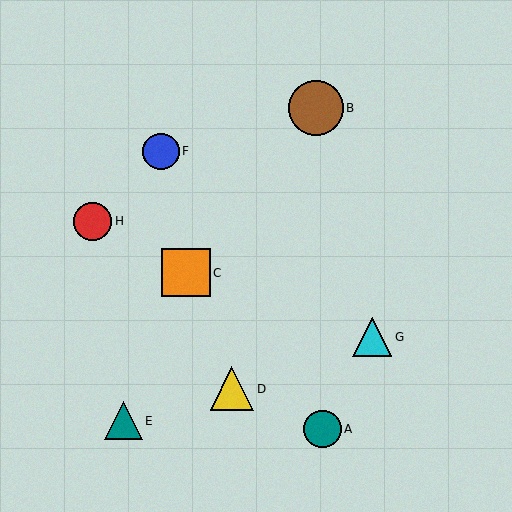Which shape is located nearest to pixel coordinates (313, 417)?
The teal circle (labeled A) at (322, 429) is nearest to that location.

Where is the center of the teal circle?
The center of the teal circle is at (322, 429).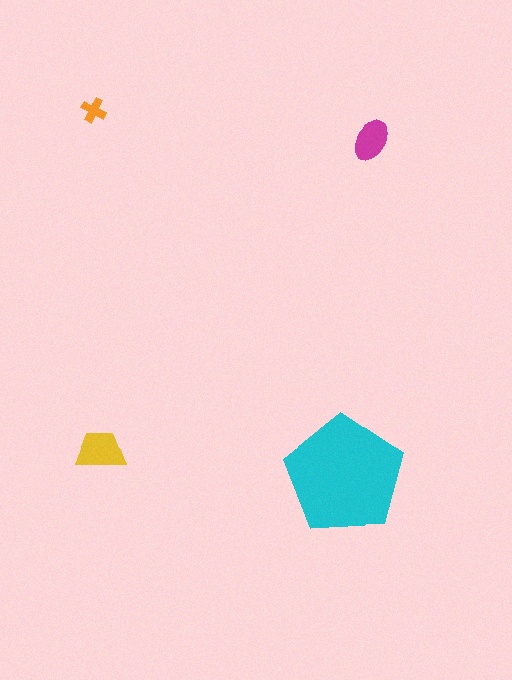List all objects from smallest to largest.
The orange cross, the magenta ellipse, the yellow trapezoid, the cyan pentagon.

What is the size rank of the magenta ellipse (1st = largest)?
3rd.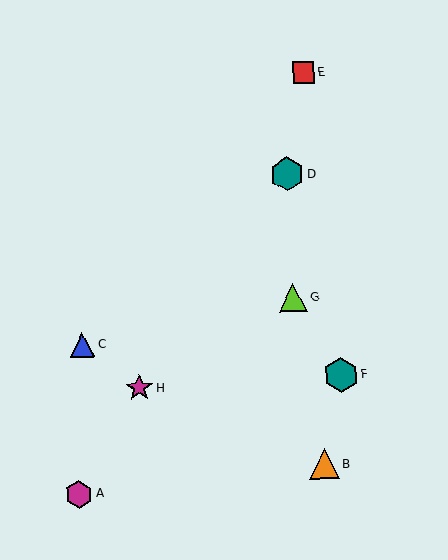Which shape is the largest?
The teal hexagon (labeled F) is the largest.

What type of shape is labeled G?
Shape G is a lime triangle.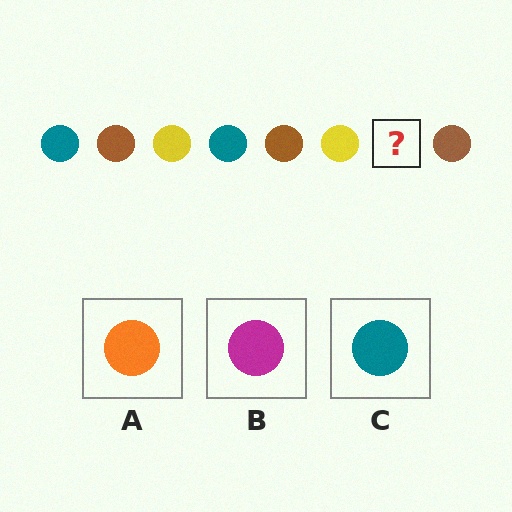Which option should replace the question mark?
Option C.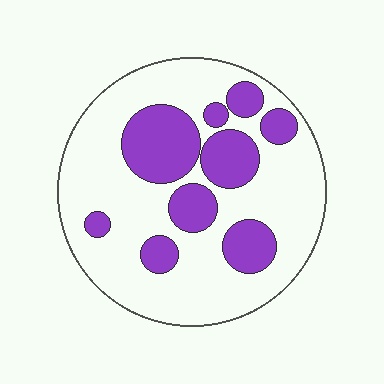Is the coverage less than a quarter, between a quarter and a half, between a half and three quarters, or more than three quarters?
Between a quarter and a half.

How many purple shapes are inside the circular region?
9.